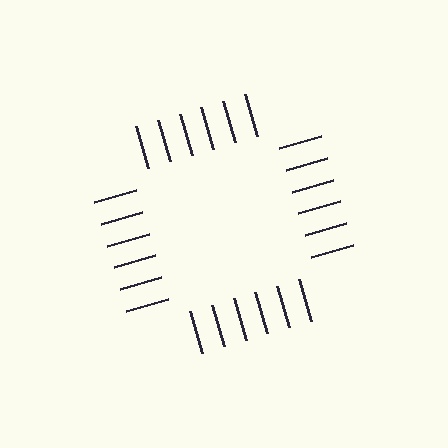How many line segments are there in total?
24 — 6 along each of the 4 edges.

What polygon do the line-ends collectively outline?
An illusory square — the line segments terminate on its edges but no continuous stroke is drawn.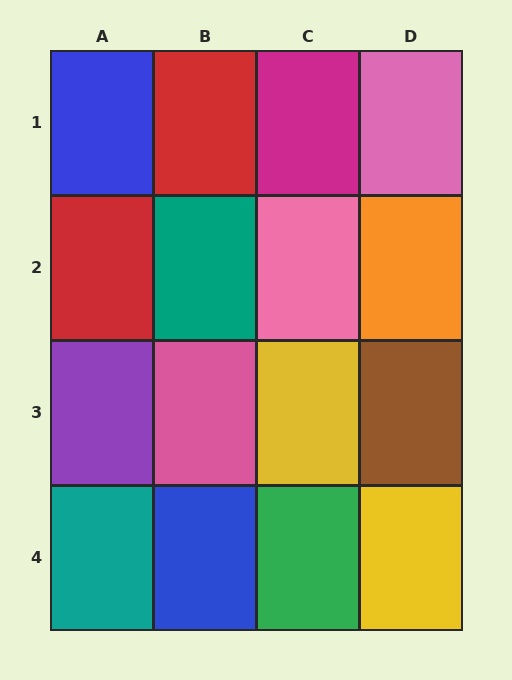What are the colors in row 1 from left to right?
Blue, red, magenta, pink.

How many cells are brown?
1 cell is brown.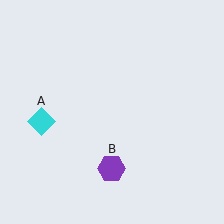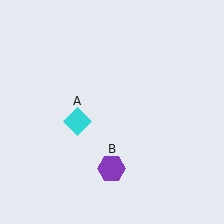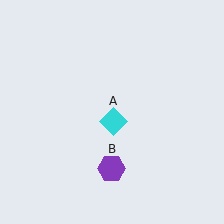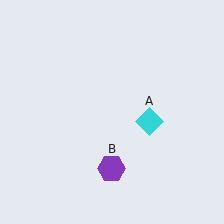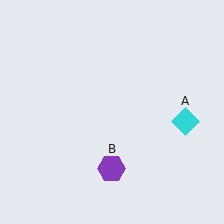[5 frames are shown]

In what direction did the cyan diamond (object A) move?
The cyan diamond (object A) moved right.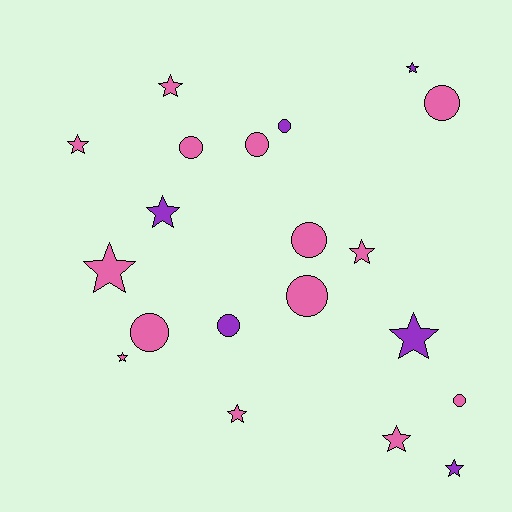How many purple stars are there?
There are 4 purple stars.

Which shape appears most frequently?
Star, with 11 objects.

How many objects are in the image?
There are 20 objects.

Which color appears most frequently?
Pink, with 14 objects.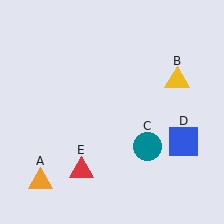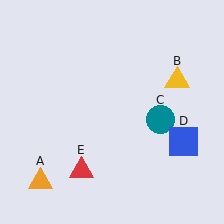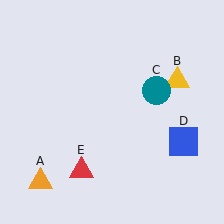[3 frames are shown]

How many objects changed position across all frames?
1 object changed position: teal circle (object C).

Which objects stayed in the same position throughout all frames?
Orange triangle (object A) and yellow triangle (object B) and blue square (object D) and red triangle (object E) remained stationary.